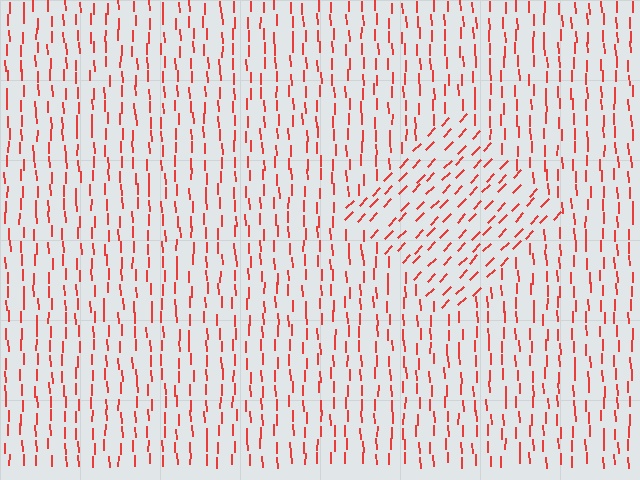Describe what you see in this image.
The image is filled with small red line segments. A diamond region in the image has lines oriented differently from the surrounding lines, creating a visible texture boundary.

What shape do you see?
I see a diamond.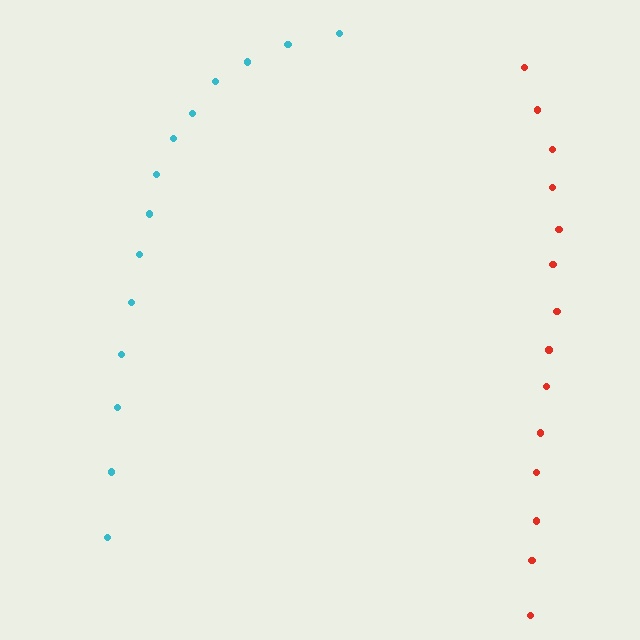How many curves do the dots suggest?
There are 2 distinct paths.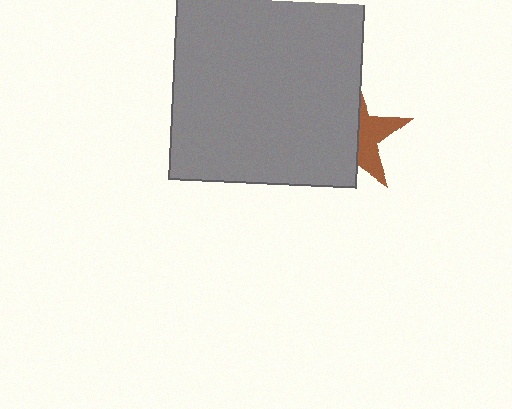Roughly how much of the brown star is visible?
A small part of it is visible (roughly 39%).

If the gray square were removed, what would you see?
You would see the complete brown star.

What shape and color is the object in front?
The object in front is a gray square.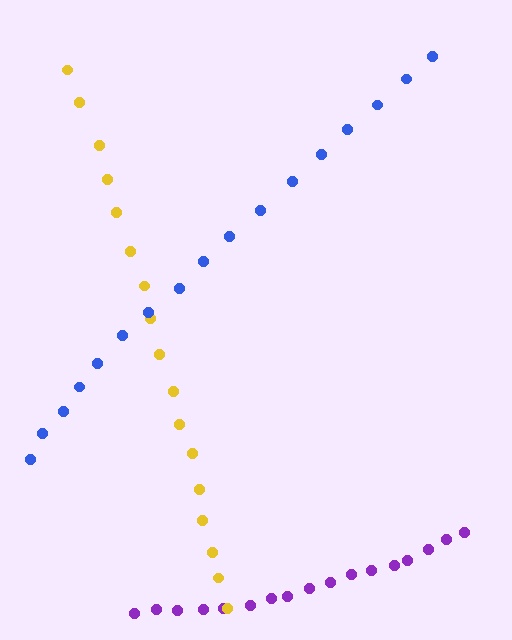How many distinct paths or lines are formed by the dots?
There are 3 distinct paths.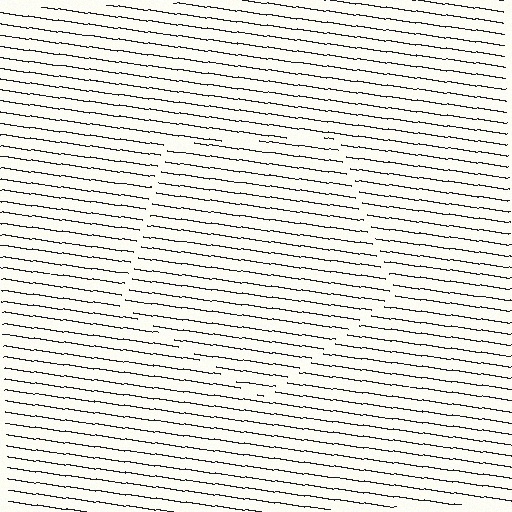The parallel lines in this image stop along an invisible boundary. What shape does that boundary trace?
An illusory pentagon. The interior of the shape contains the same grating, shifted by half a period — the contour is defined by the phase discontinuity where line-ends from the inner and outer gratings abut.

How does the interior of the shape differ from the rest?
The interior of the shape contains the same grating, shifted by half a period — the contour is defined by the phase discontinuity where line-ends from the inner and outer gratings abut.